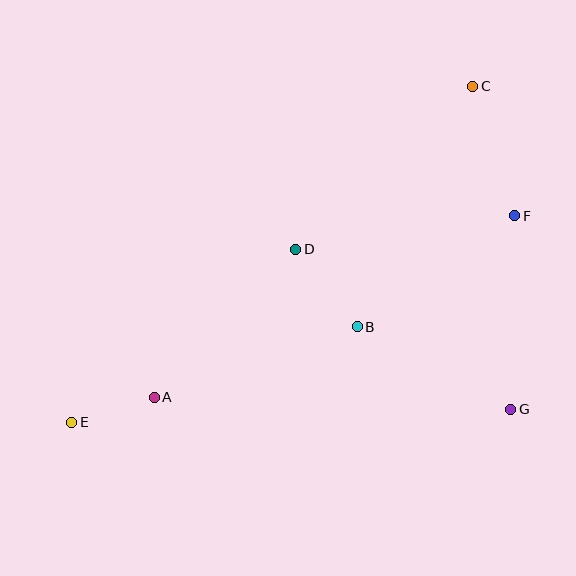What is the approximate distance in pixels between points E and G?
The distance between E and G is approximately 439 pixels.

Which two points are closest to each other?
Points A and E are closest to each other.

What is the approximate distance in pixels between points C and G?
The distance between C and G is approximately 325 pixels.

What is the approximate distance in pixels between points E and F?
The distance between E and F is approximately 488 pixels.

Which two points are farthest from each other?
Points C and E are farthest from each other.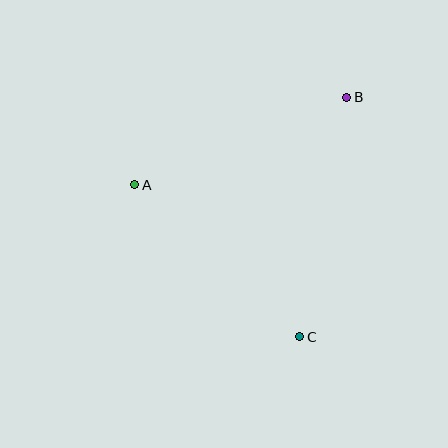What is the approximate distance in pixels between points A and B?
The distance between A and B is approximately 230 pixels.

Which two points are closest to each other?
Points A and C are closest to each other.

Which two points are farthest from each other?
Points B and C are farthest from each other.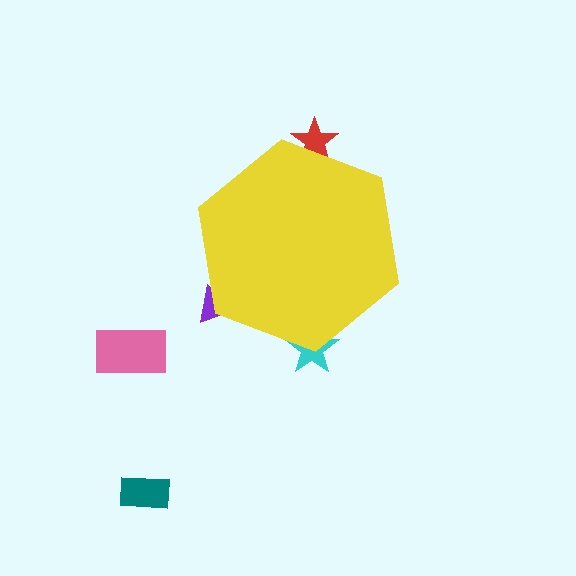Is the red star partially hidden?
Yes, the red star is partially hidden behind the yellow hexagon.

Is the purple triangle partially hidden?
Yes, the purple triangle is partially hidden behind the yellow hexagon.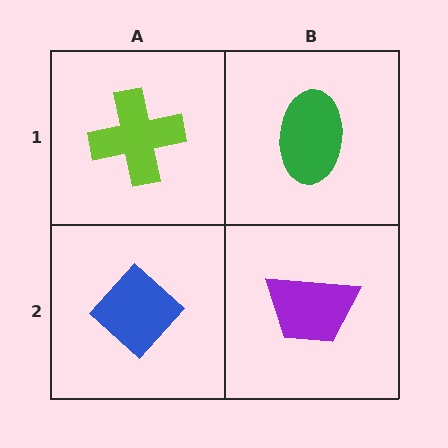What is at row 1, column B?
A green ellipse.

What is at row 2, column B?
A purple trapezoid.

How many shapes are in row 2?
2 shapes.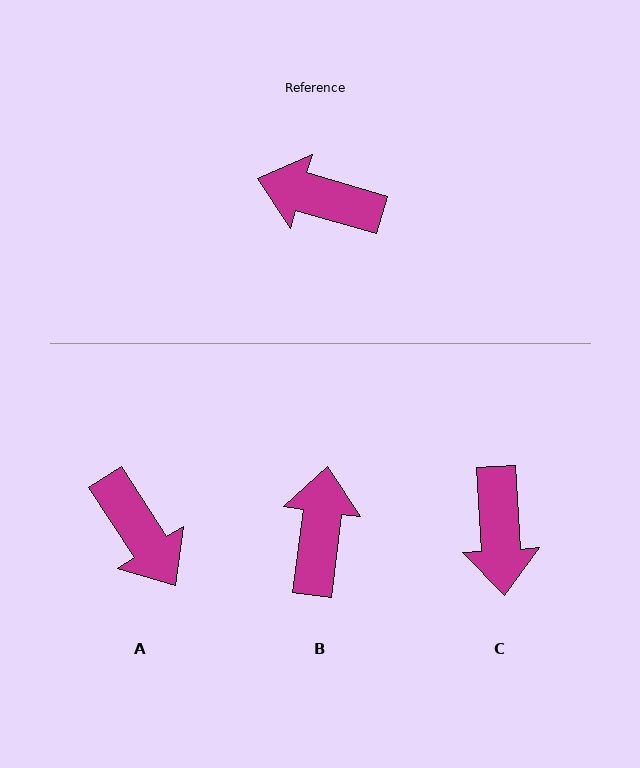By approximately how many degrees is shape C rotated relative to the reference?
Approximately 110 degrees counter-clockwise.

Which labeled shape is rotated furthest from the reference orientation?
A, about 139 degrees away.